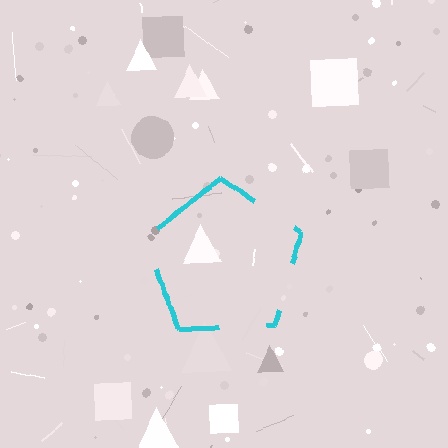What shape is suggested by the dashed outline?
The dashed outline suggests a pentagon.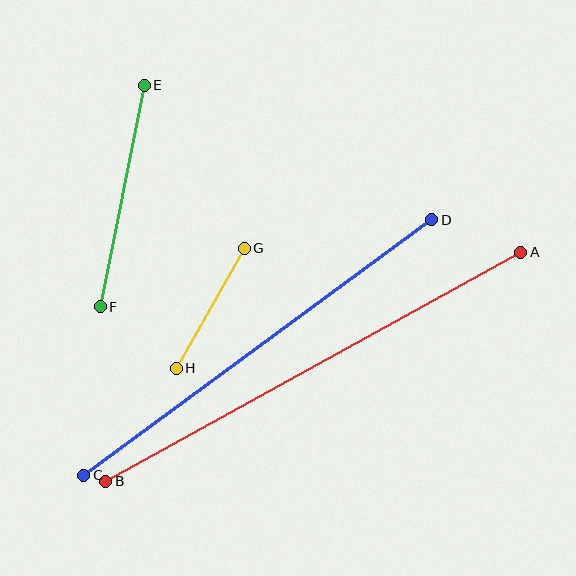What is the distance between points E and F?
The distance is approximately 226 pixels.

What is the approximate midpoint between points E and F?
The midpoint is at approximately (122, 196) pixels.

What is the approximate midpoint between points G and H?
The midpoint is at approximately (210, 308) pixels.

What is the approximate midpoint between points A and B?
The midpoint is at approximately (313, 367) pixels.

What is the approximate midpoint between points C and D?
The midpoint is at approximately (258, 348) pixels.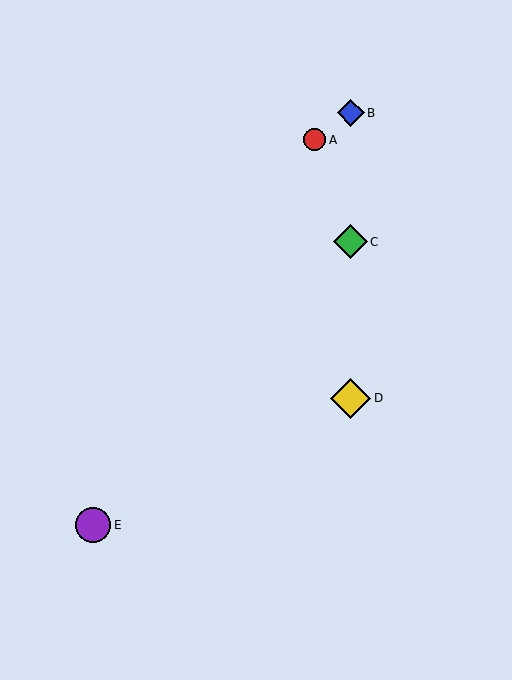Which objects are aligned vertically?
Objects B, C, D are aligned vertically.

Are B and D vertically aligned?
Yes, both are at x≈351.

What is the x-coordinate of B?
Object B is at x≈351.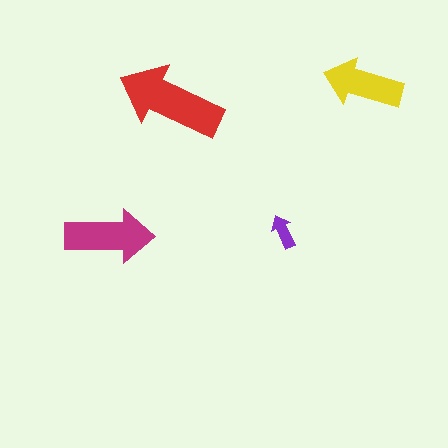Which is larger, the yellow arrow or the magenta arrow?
The magenta one.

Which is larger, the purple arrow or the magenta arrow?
The magenta one.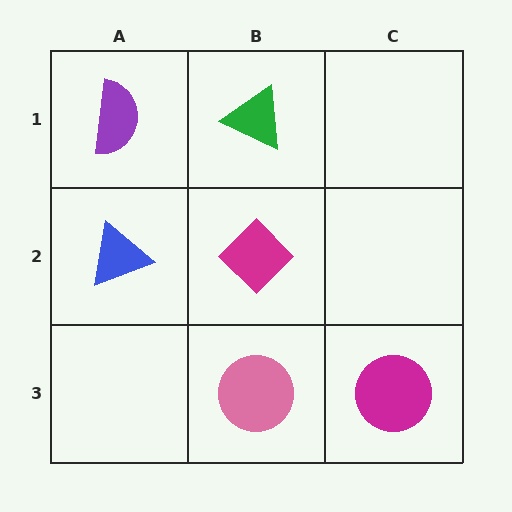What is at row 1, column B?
A green triangle.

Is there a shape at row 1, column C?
No, that cell is empty.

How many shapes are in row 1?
2 shapes.